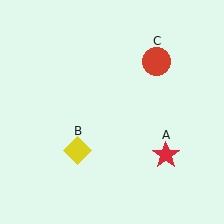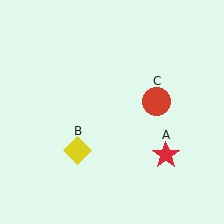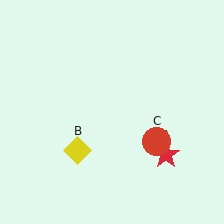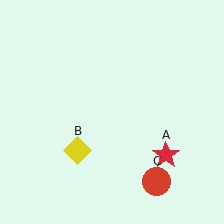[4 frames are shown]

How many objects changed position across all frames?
1 object changed position: red circle (object C).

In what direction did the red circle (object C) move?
The red circle (object C) moved down.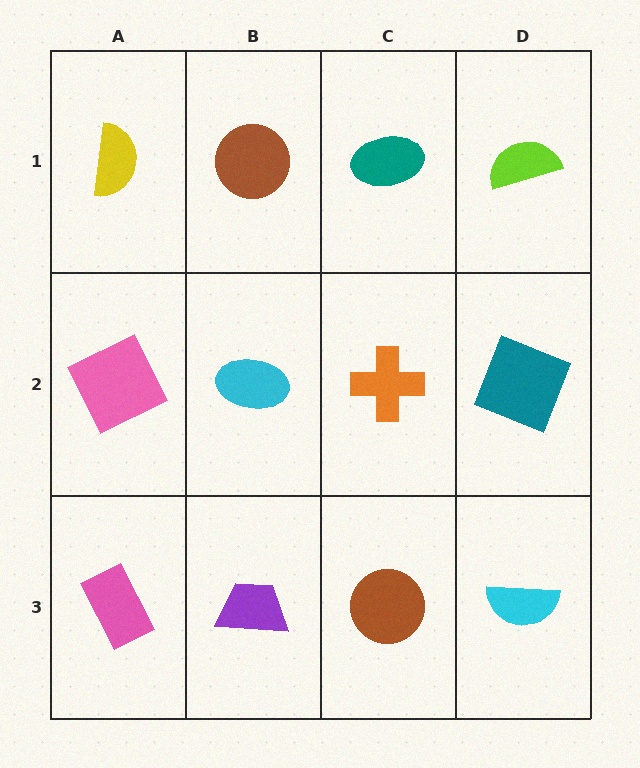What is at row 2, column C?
An orange cross.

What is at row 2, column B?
A cyan ellipse.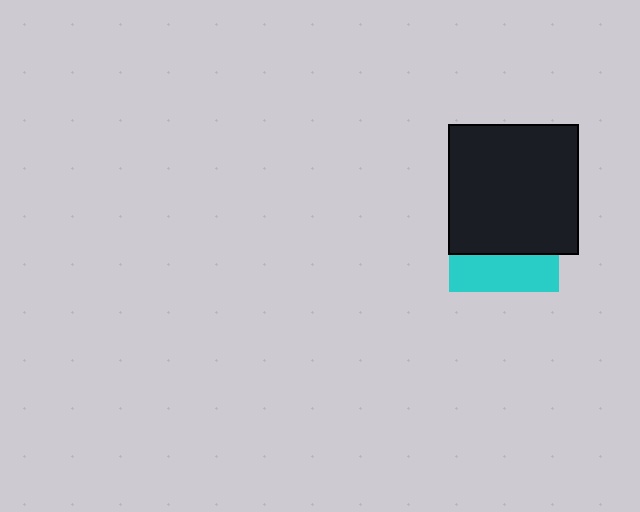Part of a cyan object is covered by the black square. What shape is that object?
It is a square.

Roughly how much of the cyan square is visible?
A small part of it is visible (roughly 33%).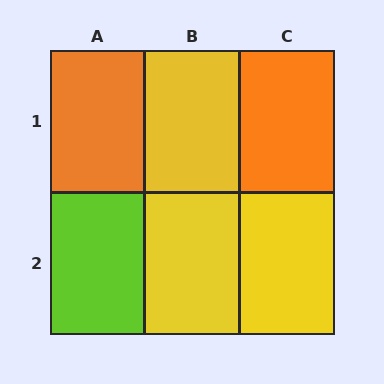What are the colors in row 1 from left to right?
Orange, yellow, orange.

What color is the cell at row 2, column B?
Yellow.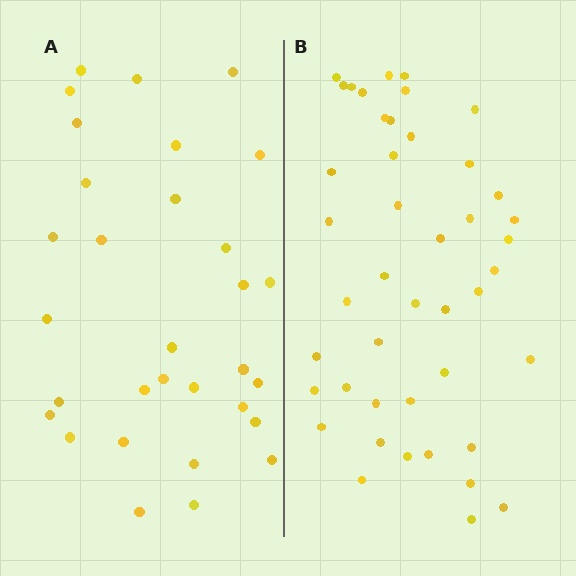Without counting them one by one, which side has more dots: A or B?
Region B (the right region) has more dots.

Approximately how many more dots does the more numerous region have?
Region B has approximately 15 more dots than region A.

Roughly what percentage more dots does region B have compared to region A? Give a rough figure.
About 40% more.